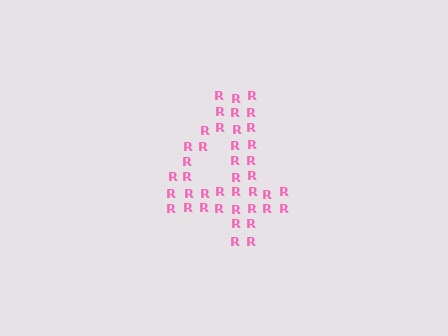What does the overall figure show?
The overall figure shows the digit 4.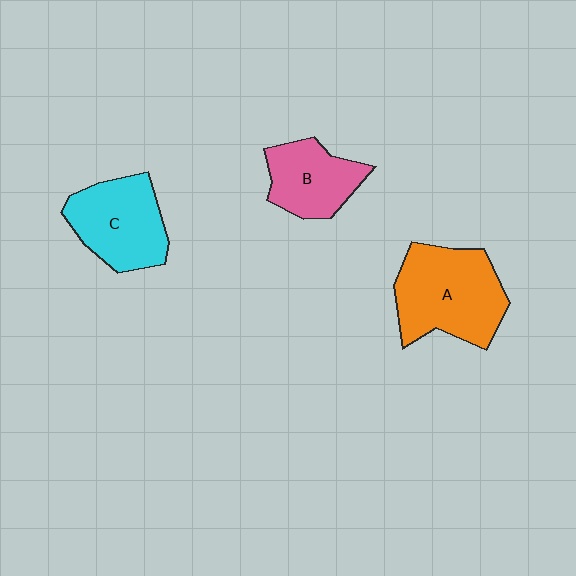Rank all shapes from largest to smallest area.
From largest to smallest: A (orange), C (cyan), B (pink).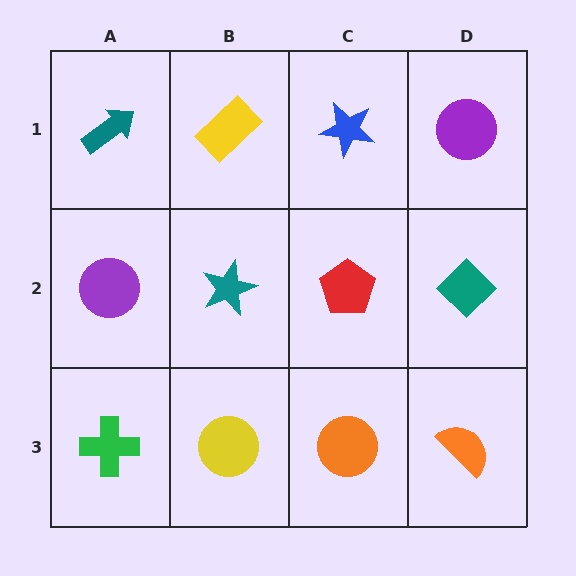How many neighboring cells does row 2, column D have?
3.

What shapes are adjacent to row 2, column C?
A blue star (row 1, column C), an orange circle (row 3, column C), a teal star (row 2, column B), a teal diamond (row 2, column D).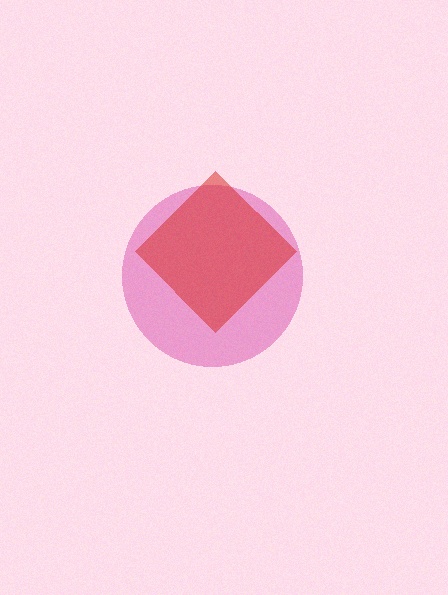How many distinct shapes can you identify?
There are 2 distinct shapes: a pink circle, a red diamond.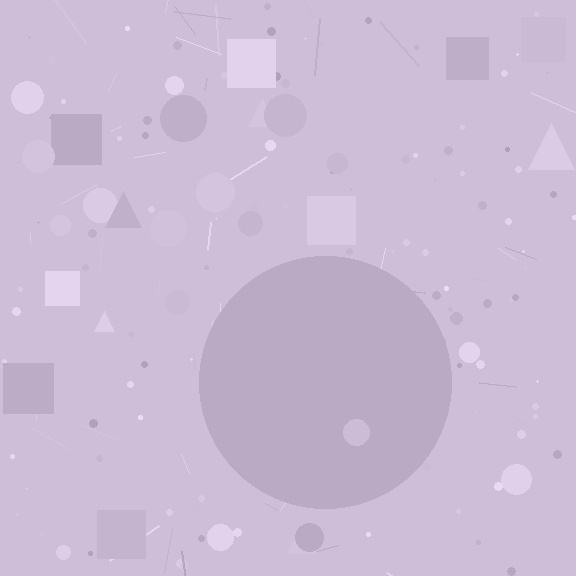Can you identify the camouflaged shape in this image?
The camouflaged shape is a circle.